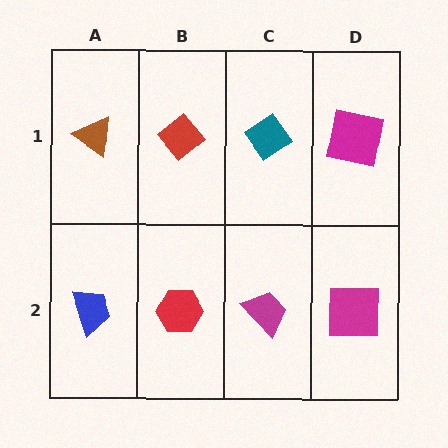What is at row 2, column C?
A magenta trapezoid.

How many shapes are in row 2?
4 shapes.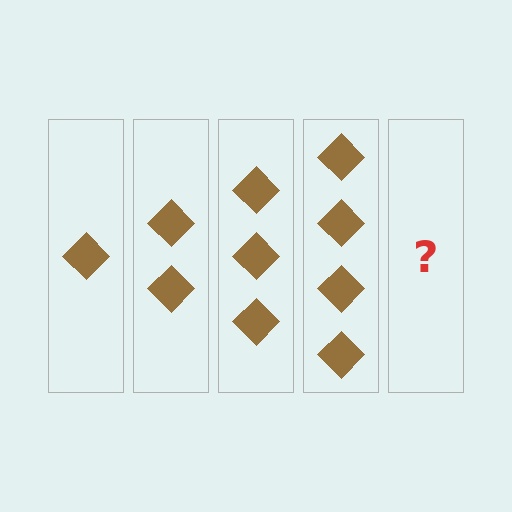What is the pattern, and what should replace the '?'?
The pattern is that each step adds one more diamond. The '?' should be 5 diamonds.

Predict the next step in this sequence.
The next step is 5 diamonds.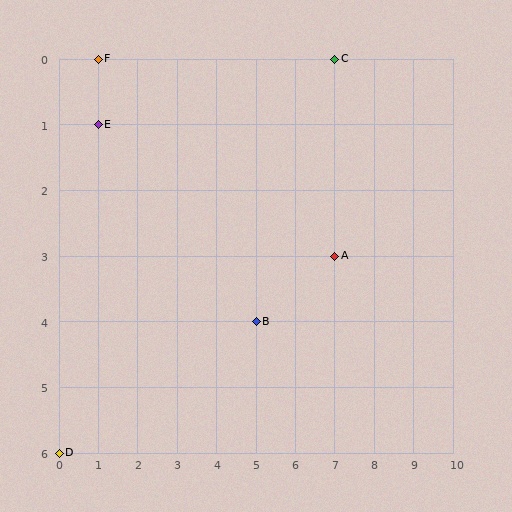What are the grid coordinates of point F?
Point F is at grid coordinates (1, 0).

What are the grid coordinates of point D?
Point D is at grid coordinates (0, 6).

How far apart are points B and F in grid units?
Points B and F are 4 columns and 4 rows apart (about 5.7 grid units diagonally).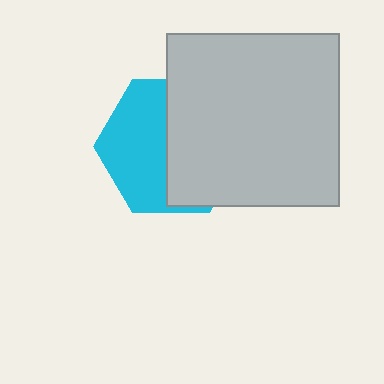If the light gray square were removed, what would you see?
You would see the complete cyan hexagon.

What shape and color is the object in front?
The object in front is a light gray square.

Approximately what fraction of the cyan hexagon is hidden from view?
Roughly 53% of the cyan hexagon is hidden behind the light gray square.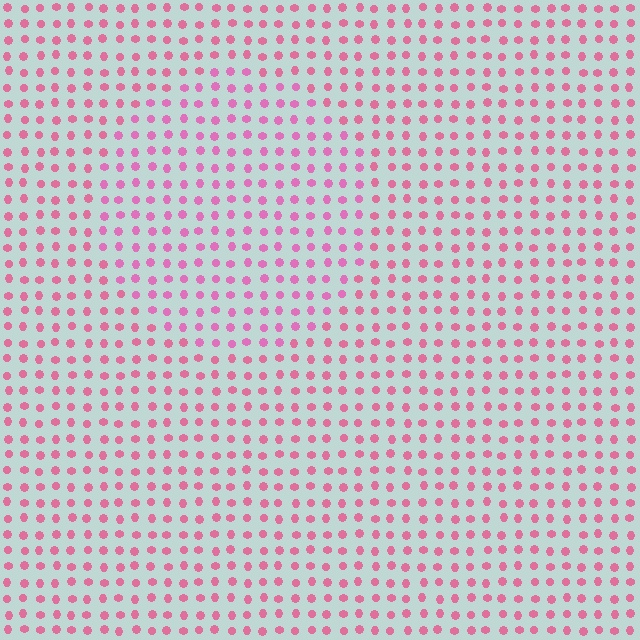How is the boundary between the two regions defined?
The boundary is defined purely by a slight shift in hue (about 17 degrees). Spacing, size, and orientation are identical on both sides.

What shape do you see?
I see a circle.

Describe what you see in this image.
The image is filled with small pink elements in a uniform arrangement. A circle-shaped region is visible where the elements are tinted to a slightly different hue, forming a subtle color boundary.